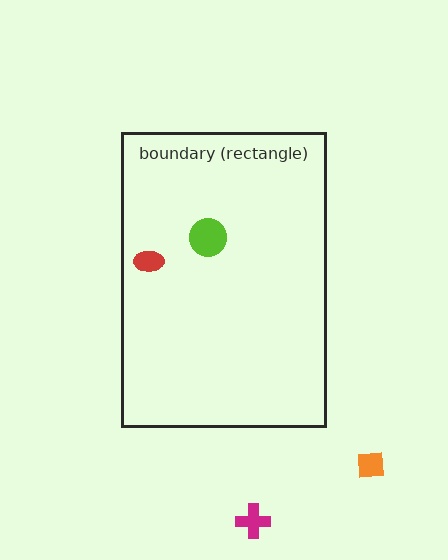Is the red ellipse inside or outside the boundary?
Inside.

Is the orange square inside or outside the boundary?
Outside.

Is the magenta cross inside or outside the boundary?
Outside.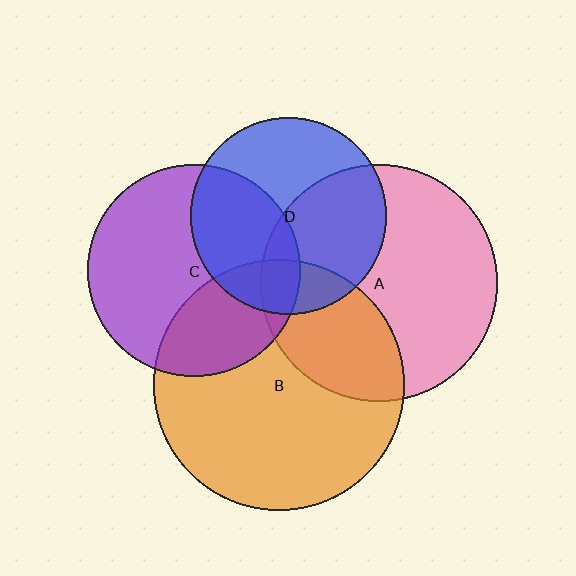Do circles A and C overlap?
Yes.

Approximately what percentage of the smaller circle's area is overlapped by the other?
Approximately 10%.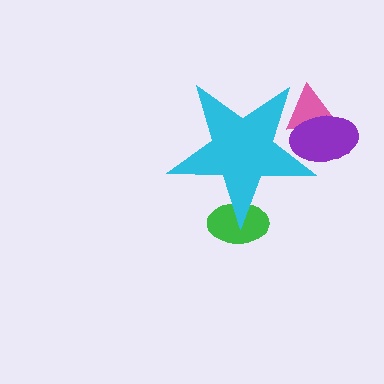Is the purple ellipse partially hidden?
Yes, the purple ellipse is partially hidden behind the cyan star.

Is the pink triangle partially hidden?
Yes, the pink triangle is partially hidden behind the cyan star.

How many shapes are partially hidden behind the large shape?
3 shapes are partially hidden.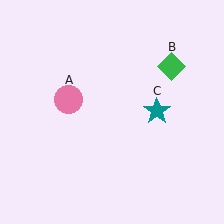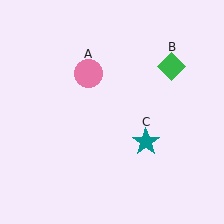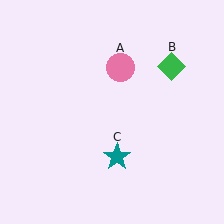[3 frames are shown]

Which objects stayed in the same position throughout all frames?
Green diamond (object B) remained stationary.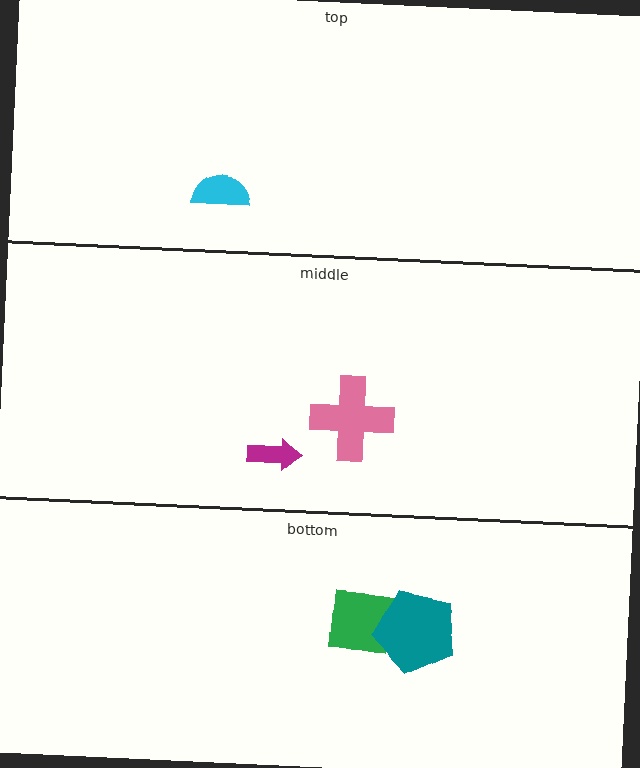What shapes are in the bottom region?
The green square, the teal pentagon.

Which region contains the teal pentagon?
The bottom region.